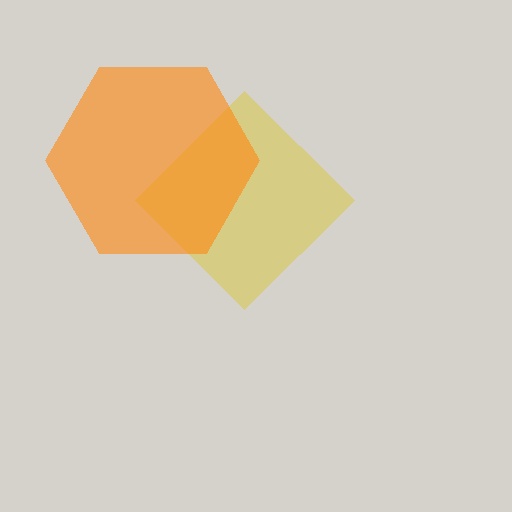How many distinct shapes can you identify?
There are 2 distinct shapes: a yellow diamond, an orange hexagon.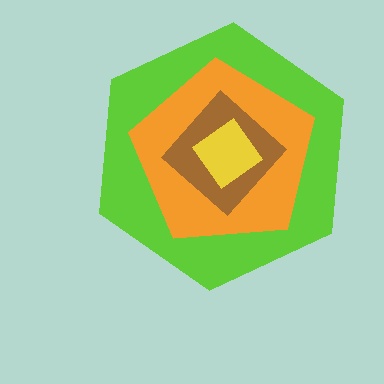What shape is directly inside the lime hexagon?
The orange pentagon.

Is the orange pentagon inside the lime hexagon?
Yes.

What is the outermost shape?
The lime hexagon.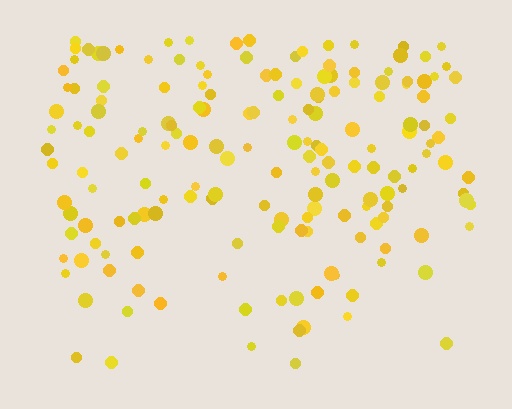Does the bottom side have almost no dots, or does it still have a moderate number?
Still a moderate number, just noticeably fewer than the top.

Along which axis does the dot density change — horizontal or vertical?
Vertical.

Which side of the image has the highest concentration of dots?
The top.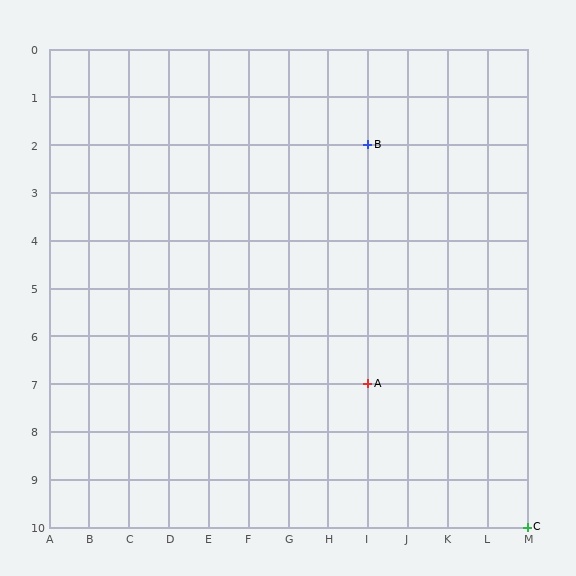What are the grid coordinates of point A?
Point A is at grid coordinates (I, 7).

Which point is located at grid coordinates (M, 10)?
Point C is at (M, 10).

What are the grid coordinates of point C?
Point C is at grid coordinates (M, 10).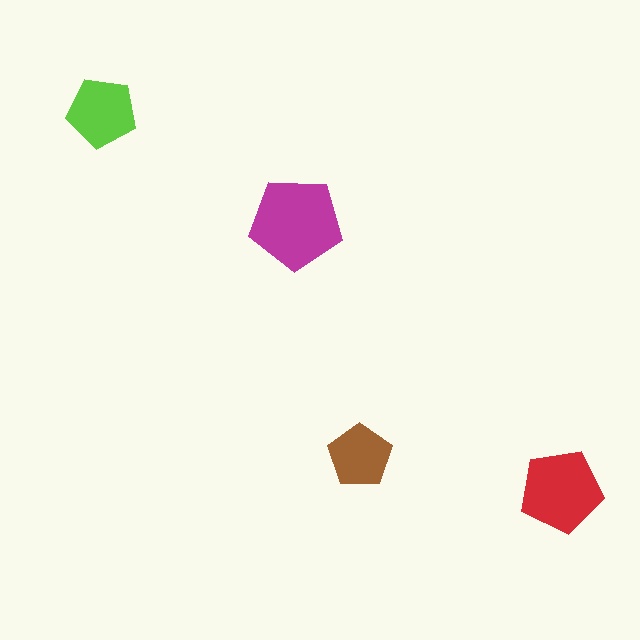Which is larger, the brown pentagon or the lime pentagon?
The lime one.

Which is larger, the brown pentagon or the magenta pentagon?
The magenta one.